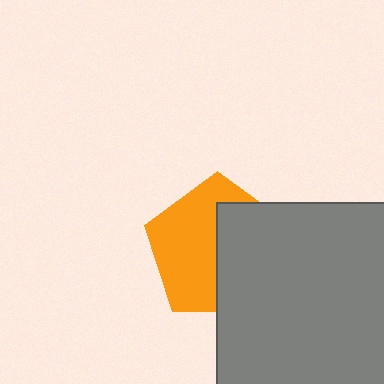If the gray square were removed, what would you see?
You would see the complete orange pentagon.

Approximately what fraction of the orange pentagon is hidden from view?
Roughly 48% of the orange pentagon is hidden behind the gray square.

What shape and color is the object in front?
The object in front is a gray square.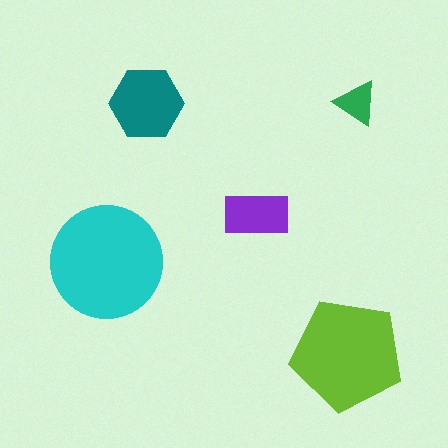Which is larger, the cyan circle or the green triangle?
The cyan circle.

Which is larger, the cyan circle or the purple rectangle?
The cyan circle.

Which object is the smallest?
The green triangle.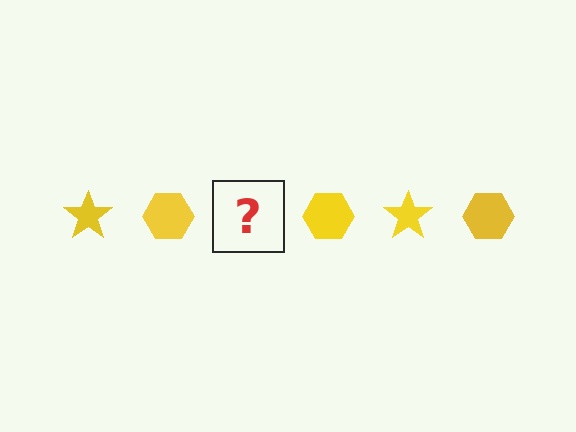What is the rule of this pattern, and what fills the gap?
The rule is that the pattern cycles through star, hexagon shapes in yellow. The gap should be filled with a yellow star.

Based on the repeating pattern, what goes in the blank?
The blank should be a yellow star.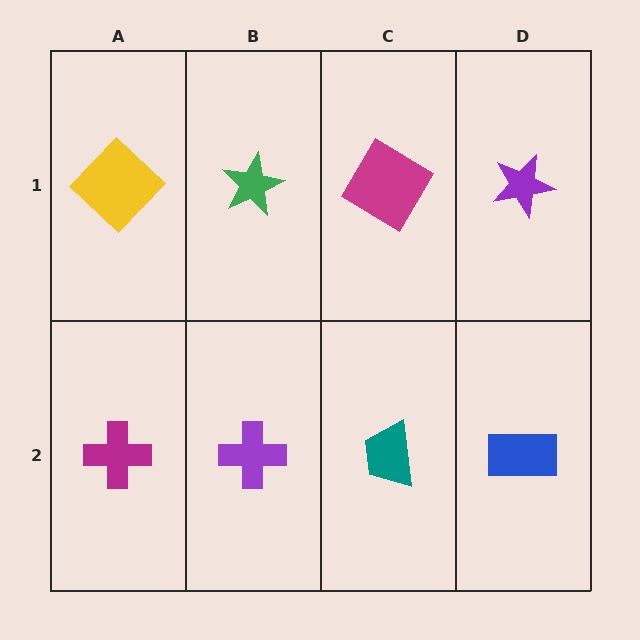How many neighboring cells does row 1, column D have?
2.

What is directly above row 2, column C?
A magenta diamond.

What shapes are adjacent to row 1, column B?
A purple cross (row 2, column B), a yellow diamond (row 1, column A), a magenta diamond (row 1, column C).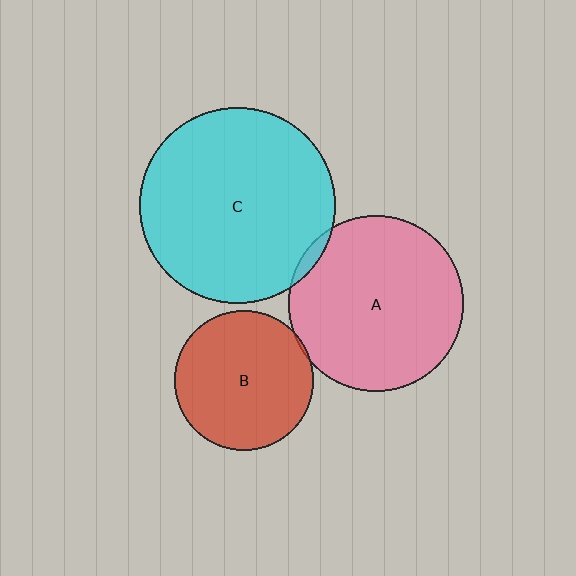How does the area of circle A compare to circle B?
Approximately 1.6 times.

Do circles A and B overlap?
Yes.